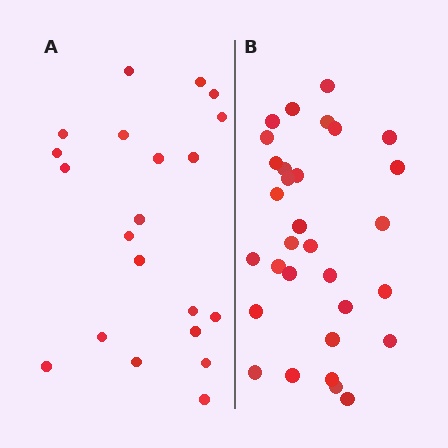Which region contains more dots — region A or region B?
Region B (the right region) has more dots.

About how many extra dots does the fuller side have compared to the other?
Region B has roughly 10 or so more dots than region A.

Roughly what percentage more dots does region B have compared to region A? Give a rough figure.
About 50% more.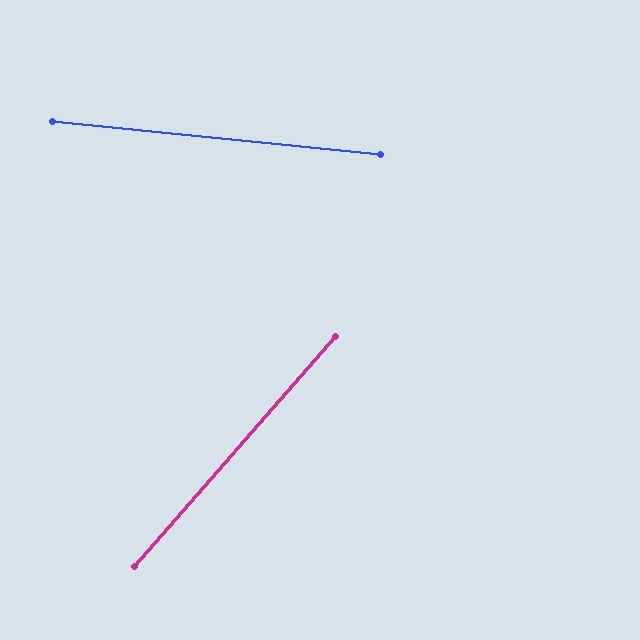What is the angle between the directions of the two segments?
Approximately 55 degrees.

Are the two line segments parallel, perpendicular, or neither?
Neither parallel nor perpendicular — they differ by about 55°.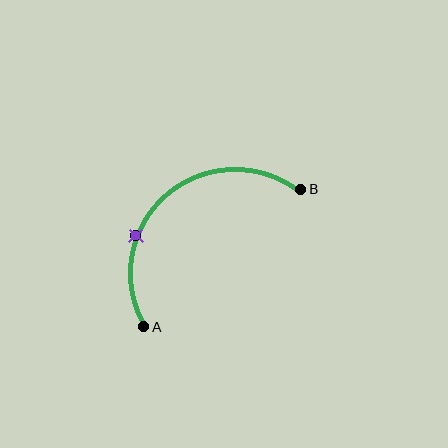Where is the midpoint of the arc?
The arc midpoint is the point on the curve farthest from the straight line joining A and B. It sits above and to the left of that line.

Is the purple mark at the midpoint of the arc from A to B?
No. The purple mark lies on the arc but is closer to endpoint A. The arc midpoint would be at the point on the curve equidistant along the arc from both A and B.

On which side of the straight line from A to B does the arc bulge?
The arc bulges above and to the left of the straight line connecting A and B.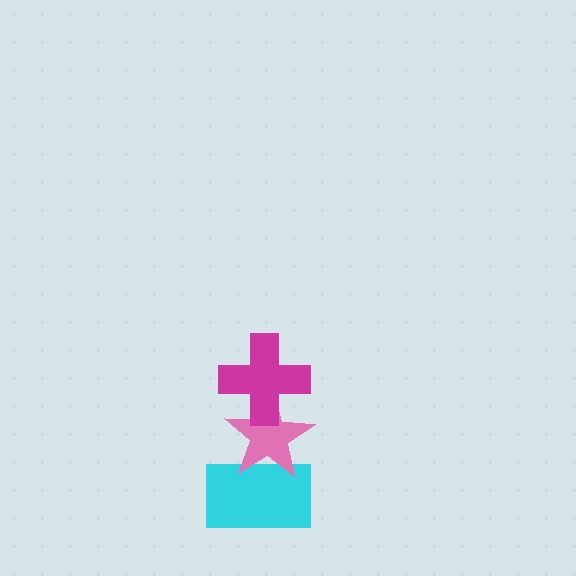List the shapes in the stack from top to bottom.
From top to bottom: the magenta cross, the pink star, the cyan rectangle.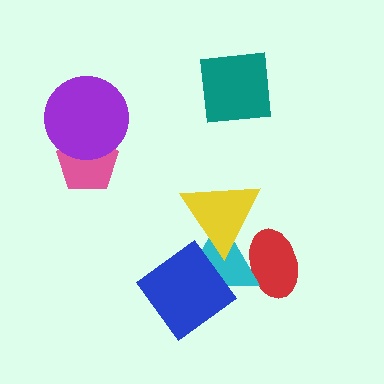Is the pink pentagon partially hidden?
Yes, it is partially covered by another shape.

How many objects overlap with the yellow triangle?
2 objects overlap with the yellow triangle.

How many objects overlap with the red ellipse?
2 objects overlap with the red ellipse.